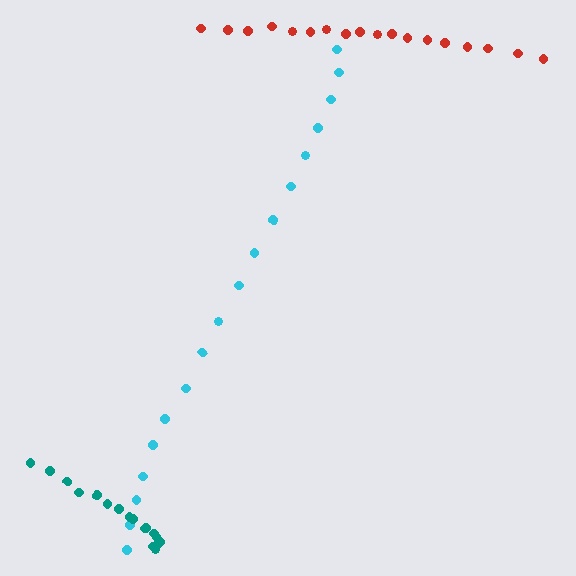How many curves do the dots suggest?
There are 3 distinct paths.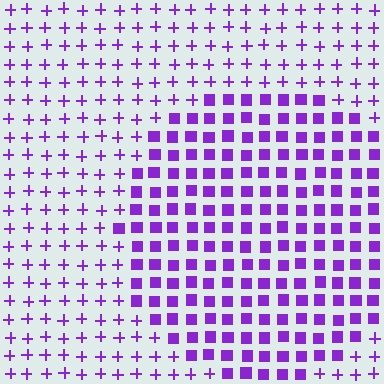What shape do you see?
I see a circle.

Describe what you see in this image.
The image is filled with small purple elements arranged in a uniform grid. A circle-shaped region contains squares, while the surrounding area contains plus signs. The boundary is defined purely by the change in element shape.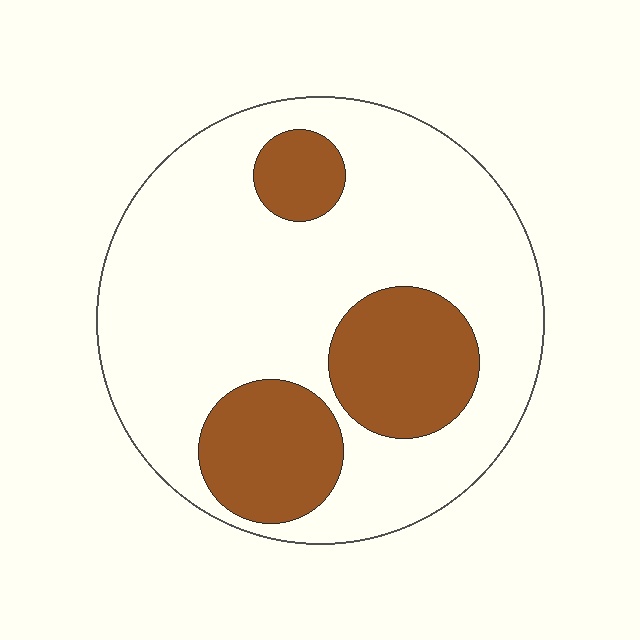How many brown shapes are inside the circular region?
3.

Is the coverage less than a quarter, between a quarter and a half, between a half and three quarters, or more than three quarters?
Between a quarter and a half.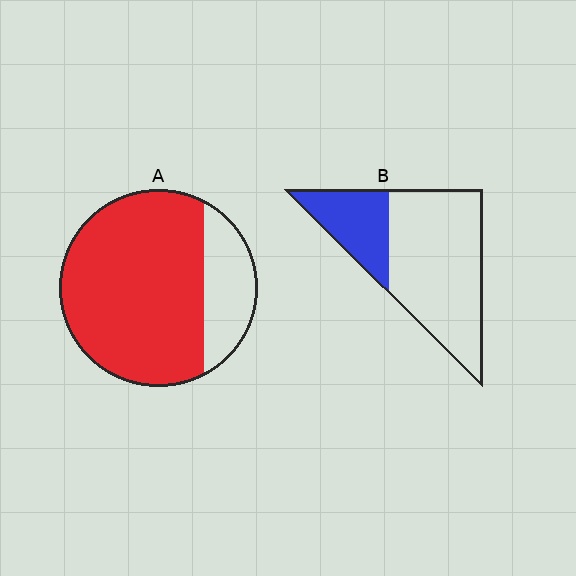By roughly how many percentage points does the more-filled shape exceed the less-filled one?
By roughly 50 percentage points (A over B).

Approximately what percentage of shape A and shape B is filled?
A is approximately 80% and B is approximately 30%.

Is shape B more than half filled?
No.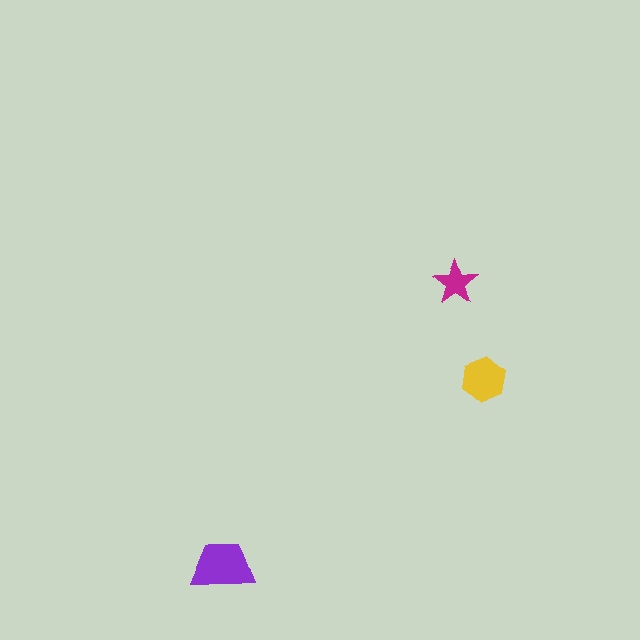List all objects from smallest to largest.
The magenta star, the yellow hexagon, the purple trapezoid.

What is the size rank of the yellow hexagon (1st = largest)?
2nd.